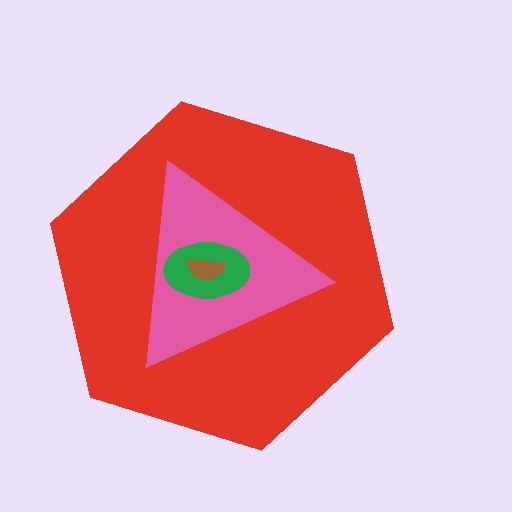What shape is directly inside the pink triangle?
The green ellipse.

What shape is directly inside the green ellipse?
The brown semicircle.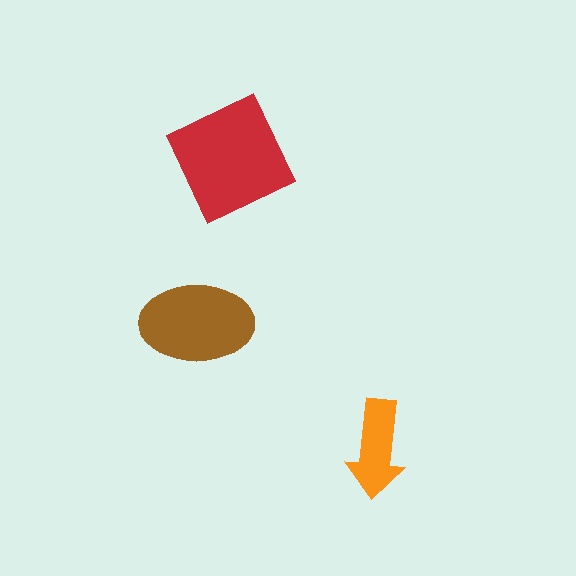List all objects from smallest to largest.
The orange arrow, the brown ellipse, the red square.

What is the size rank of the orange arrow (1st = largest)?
3rd.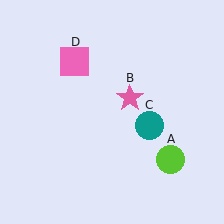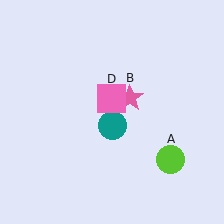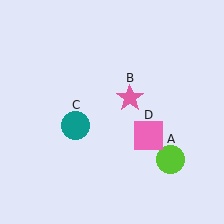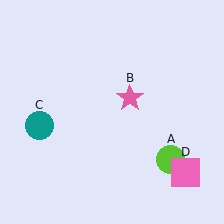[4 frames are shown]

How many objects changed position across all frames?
2 objects changed position: teal circle (object C), pink square (object D).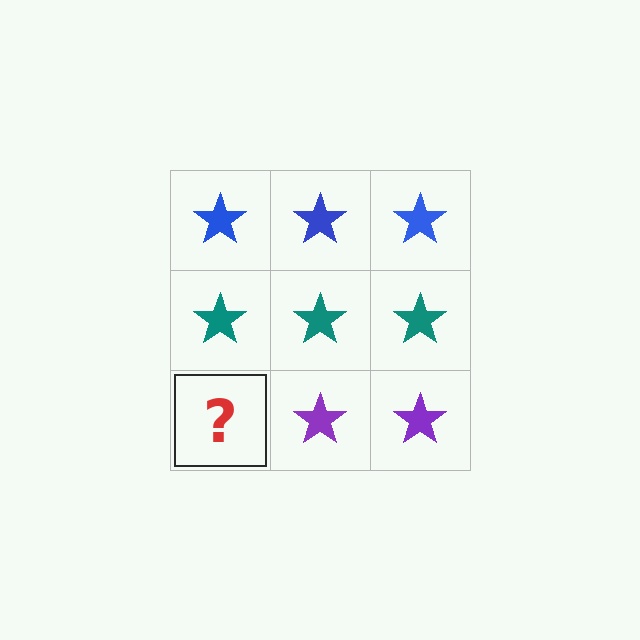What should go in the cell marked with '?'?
The missing cell should contain a purple star.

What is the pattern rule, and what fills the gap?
The rule is that each row has a consistent color. The gap should be filled with a purple star.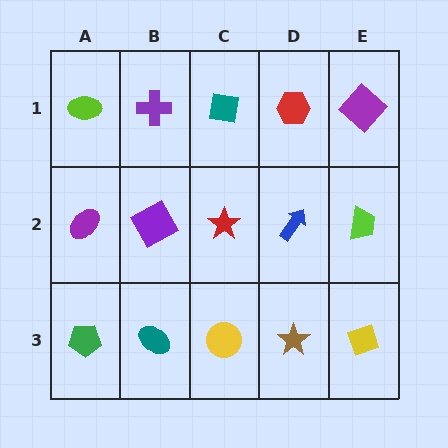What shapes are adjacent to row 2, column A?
A lime ellipse (row 1, column A), a green pentagon (row 3, column A), a purple square (row 2, column B).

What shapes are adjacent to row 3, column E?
A lime trapezoid (row 2, column E), a brown star (row 3, column D).